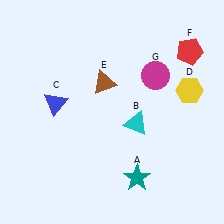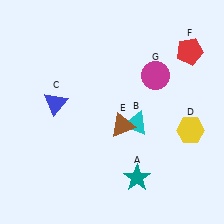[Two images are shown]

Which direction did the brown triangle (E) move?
The brown triangle (E) moved down.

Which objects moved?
The objects that moved are: the yellow hexagon (D), the brown triangle (E).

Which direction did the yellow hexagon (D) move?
The yellow hexagon (D) moved down.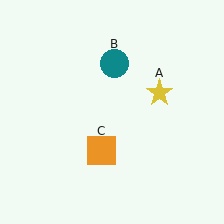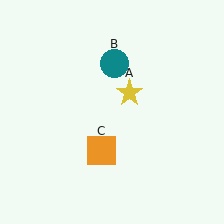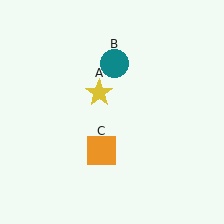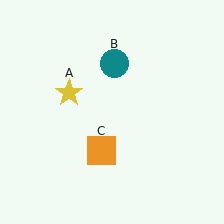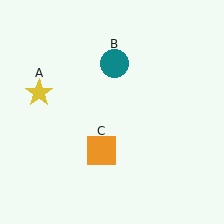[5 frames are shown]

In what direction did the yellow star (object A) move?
The yellow star (object A) moved left.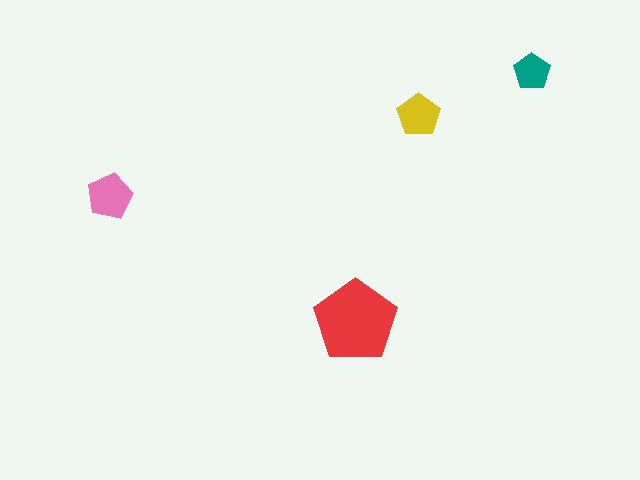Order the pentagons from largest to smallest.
the red one, the pink one, the yellow one, the teal one.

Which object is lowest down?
The red pentagon is bottommost.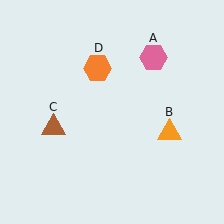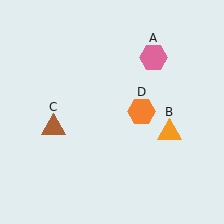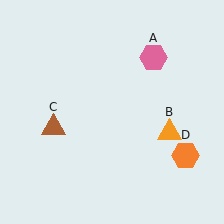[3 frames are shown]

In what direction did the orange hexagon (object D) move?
The orange hexagon (object D) moved down and to the right.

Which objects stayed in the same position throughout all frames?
Pink hexagon (object A) and orange triangle (object B) and brown triangle (object C) remained stationary.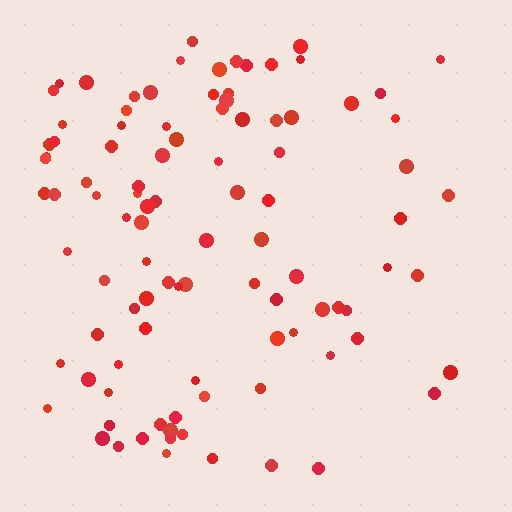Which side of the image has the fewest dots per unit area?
The right.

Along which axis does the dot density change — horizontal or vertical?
Horizontal.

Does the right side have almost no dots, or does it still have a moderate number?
Still a moderate number, just noticeably fewer than the left.